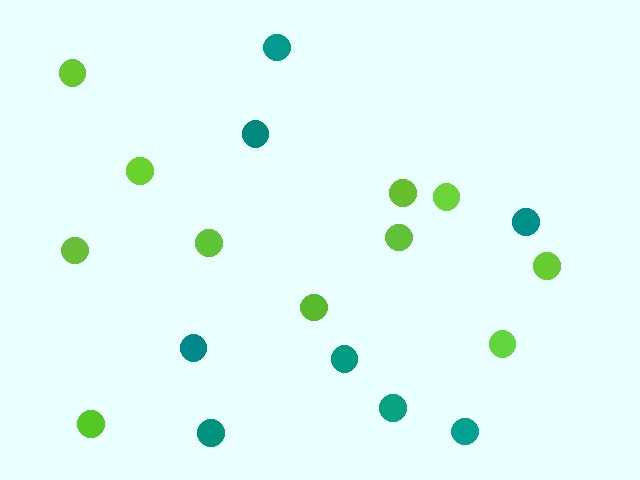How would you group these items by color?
There are 2 groups: one group of teal circles (8) and one group of lime circles (11).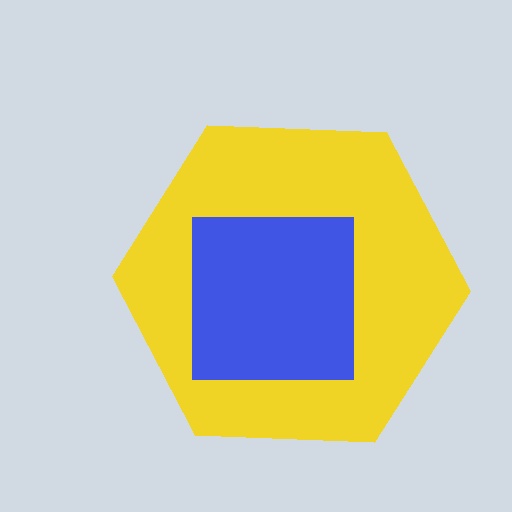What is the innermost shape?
The blue square.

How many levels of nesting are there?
2.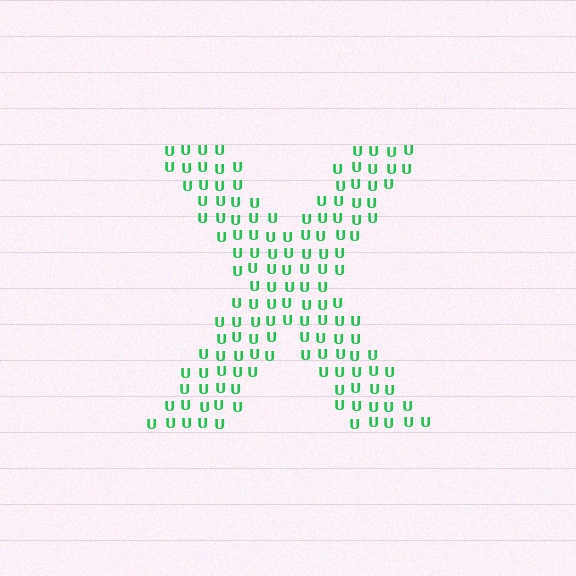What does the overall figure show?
The overall figure shows the letter X.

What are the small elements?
The small elements are letter U's.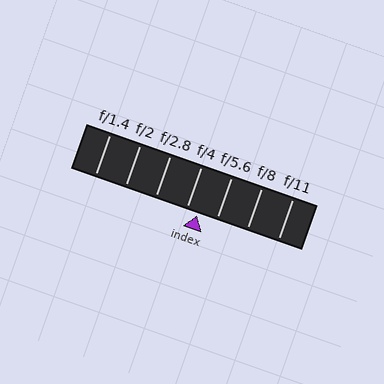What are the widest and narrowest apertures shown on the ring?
The widest aperture shown is f/1.4 and the narrowest is f/11.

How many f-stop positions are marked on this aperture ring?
There are 7 f-stop positions marked.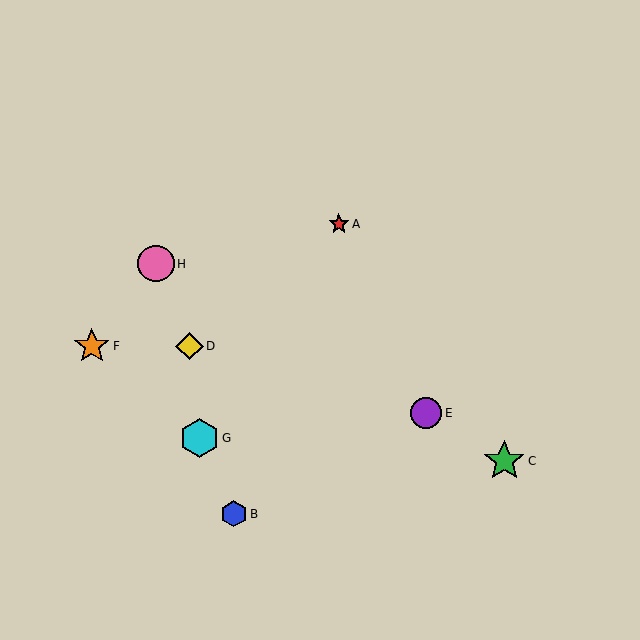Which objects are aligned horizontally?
Objects D, F are aligned horizontally.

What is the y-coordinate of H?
Object H is at y≈264.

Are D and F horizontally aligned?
Yes, both are at y≈346.